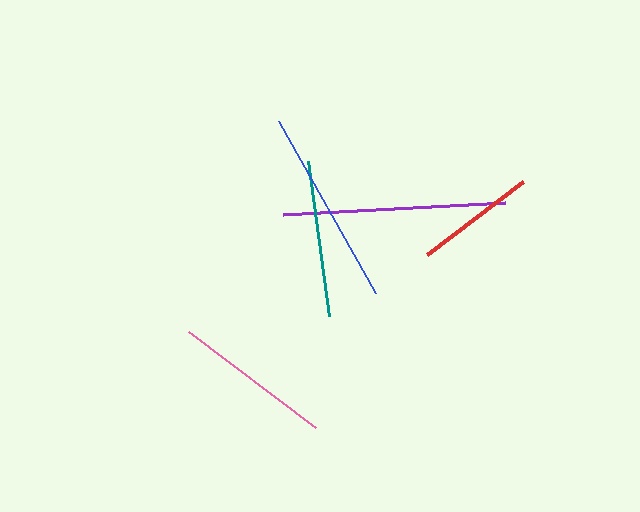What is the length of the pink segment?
The pink segment is approximately 159 pixels long.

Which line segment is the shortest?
The red line is the shortest at approximately 121 pixels.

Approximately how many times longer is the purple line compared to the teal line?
The purple line is approximately 1.4 times the length of the teal line.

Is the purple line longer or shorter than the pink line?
The purple line is longer than the pink line.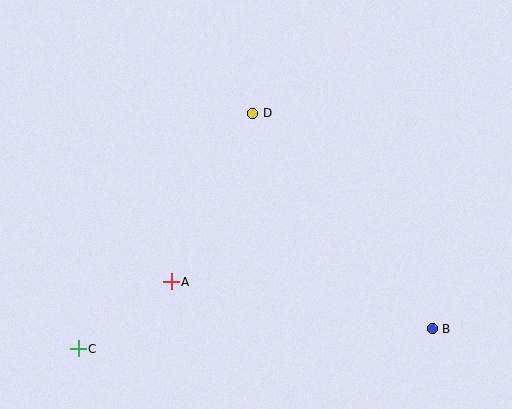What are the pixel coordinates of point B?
Point B is at (432, 329).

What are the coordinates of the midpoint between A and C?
The midpoint between A and C is at (125, 315).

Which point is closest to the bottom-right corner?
Point B is closest to the bottom-right corner.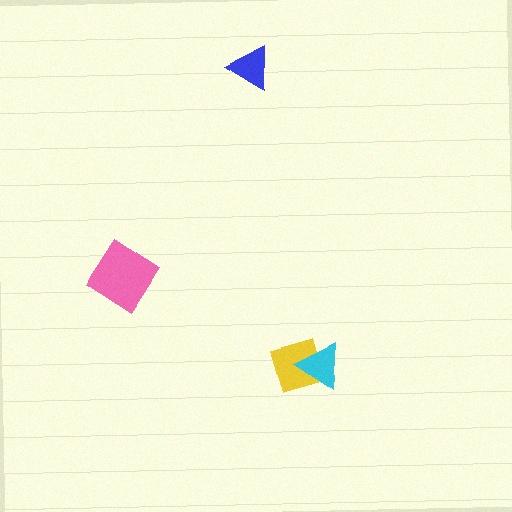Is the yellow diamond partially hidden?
Yes, it is partially covered by another shape.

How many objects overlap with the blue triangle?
0 objects overlap with the blue triangle.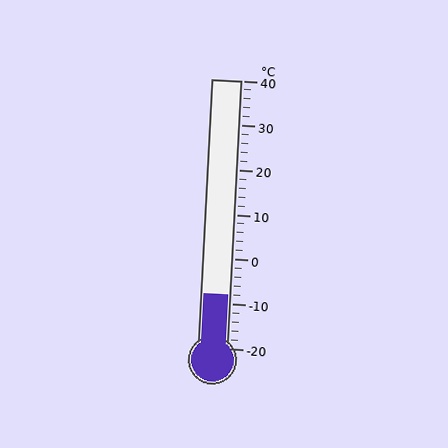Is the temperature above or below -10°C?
The temperature is above -10°C.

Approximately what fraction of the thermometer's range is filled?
The thermometer is filled to approximately 20% of its range.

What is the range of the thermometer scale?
The thermometer scale ranges from -20°C to 40°C.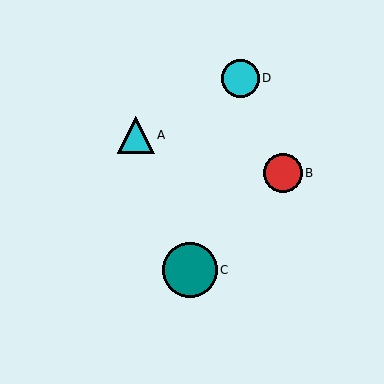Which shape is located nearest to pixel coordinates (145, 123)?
The cyan triangle (labeled A) at (136, 135) is nearest to that location.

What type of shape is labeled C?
Shape C is a teal circle.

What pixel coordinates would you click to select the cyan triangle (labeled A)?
Click at (136, 135) to select the cyan triangle A.